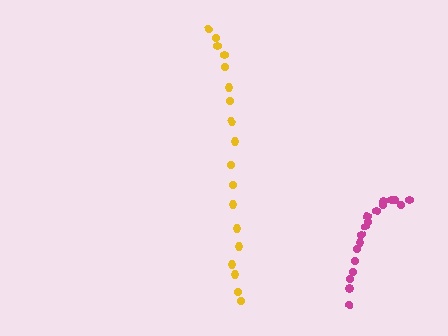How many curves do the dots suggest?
There are 2 distinct paths.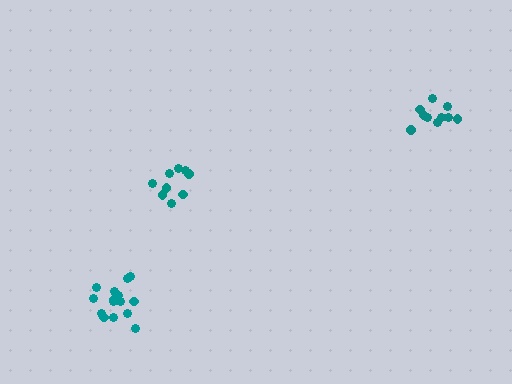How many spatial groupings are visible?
There are 3 spatial groupings.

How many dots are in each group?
Group 1: 10 dots, Group 2: 15 dots, Group 3: 9 dots (34 total).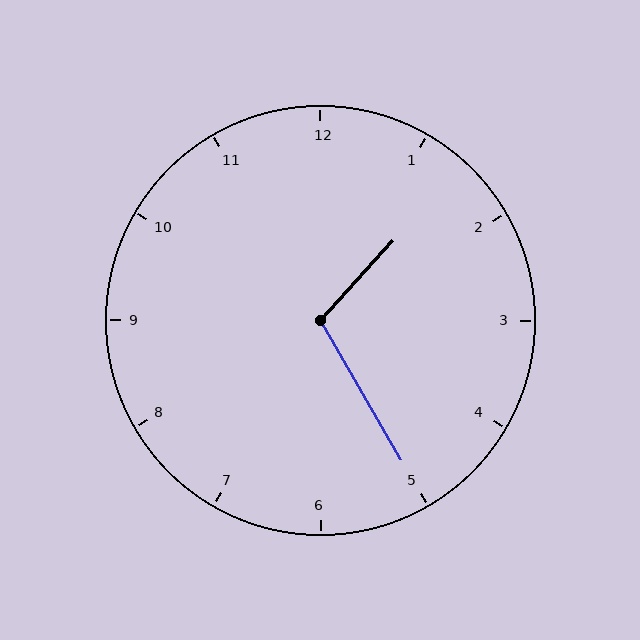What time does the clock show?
1:25.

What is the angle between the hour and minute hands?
Approximately 108 degrees.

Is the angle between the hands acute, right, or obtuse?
It is obtuse.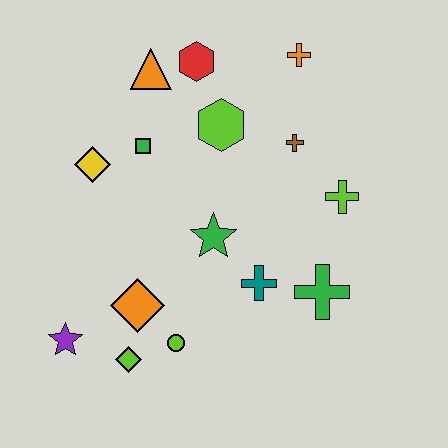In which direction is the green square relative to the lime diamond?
The green square is above the lime diamond.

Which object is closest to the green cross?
The teal cross is closest to the green cross.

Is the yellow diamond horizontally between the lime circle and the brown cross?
No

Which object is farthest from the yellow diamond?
The green cross is farthest from the yellow diamond.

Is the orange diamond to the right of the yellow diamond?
Yes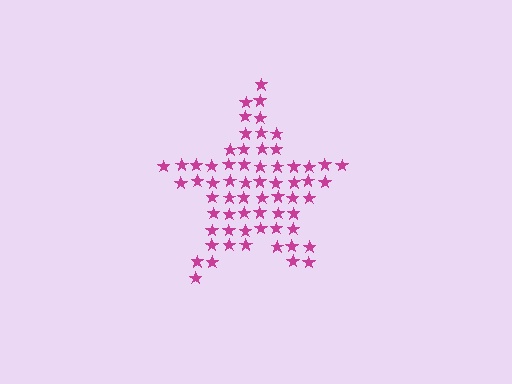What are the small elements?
The small elements are stars.